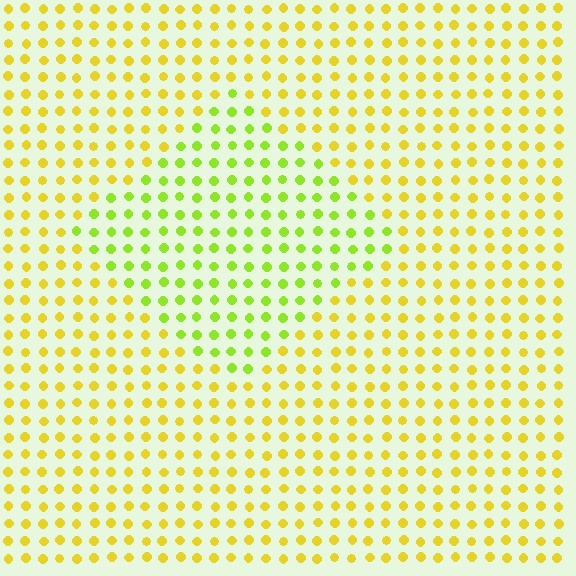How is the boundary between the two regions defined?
The boundary is defined purely by a slight shift in hue (about 34 degrees). Spacing, size, and orientation are identical on both sides.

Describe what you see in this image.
The image is filled with small yellow elements in a uniform arrangement. A diamond-shaped region is visible where the elements are tinted to a slightly different hue, forming a subtle color boundary.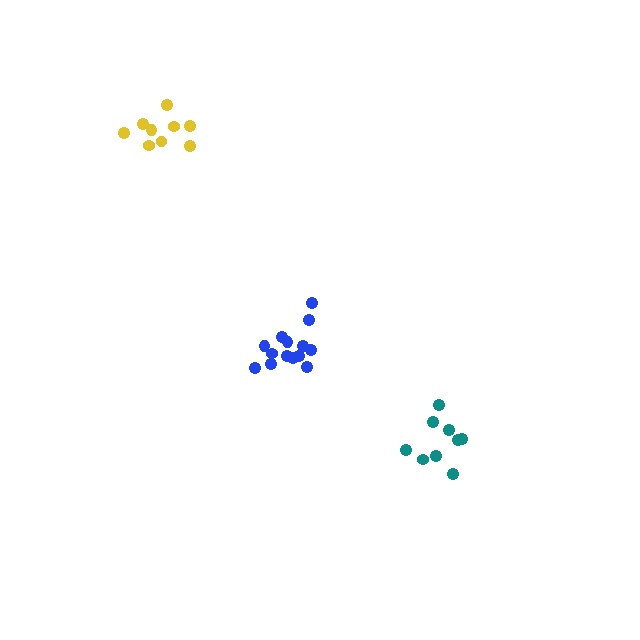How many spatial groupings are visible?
There are 3 spatial groupings.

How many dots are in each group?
Group 1: 9 dots, Group 2: 14 dots, Group 3: 9 dots (32 total).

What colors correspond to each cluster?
The clusters are colored: teal, blue, yellow.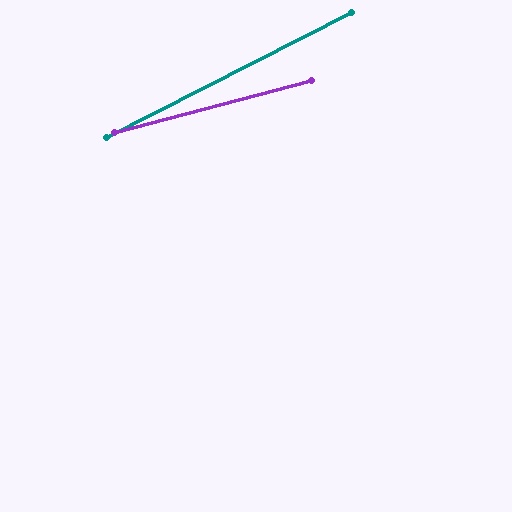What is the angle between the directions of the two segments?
Approximately 12 degrees.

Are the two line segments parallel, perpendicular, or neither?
Neither parallel nor perpendicular — they differ by about 12°.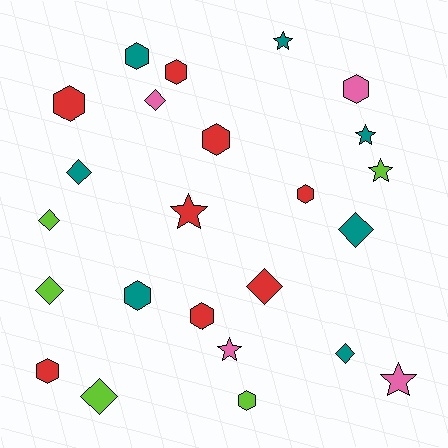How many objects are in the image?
There are 24 objects.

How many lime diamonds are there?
There are 3 lime diamonds.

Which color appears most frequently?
Red, with 8 objects.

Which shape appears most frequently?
Hexagon, with 10 objects.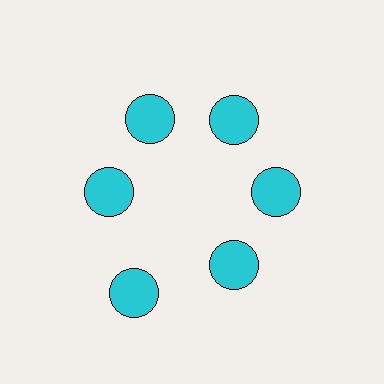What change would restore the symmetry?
The symmetry would be restored by moving it inward, back onto the ring so that all 6 circles sit at equal angles and equal distance from the center.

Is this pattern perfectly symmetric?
No. The 6 cyan circles are arranged in a ring, but one element near the 7 o'clock position is pushed outward from the center, breaking the 6-fold rotational symmetry.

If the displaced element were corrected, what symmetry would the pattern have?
It would have 6-fold rotational symmetry — the pattern would map onto itself every 60 degrees.